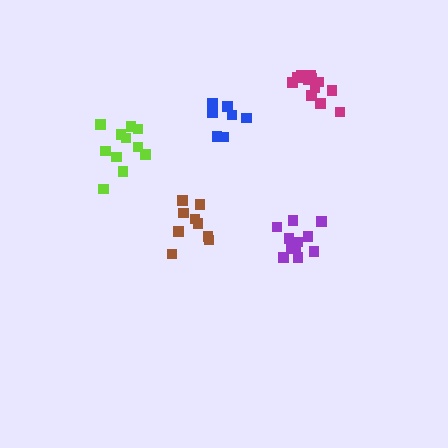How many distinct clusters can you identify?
There are 5 distinct clusters.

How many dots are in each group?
Group 1: 11 dots, Group 2: 12 dots, Group 3: 9 dots, Group 4: 12 dots, Group 5: 7 dots (51 total).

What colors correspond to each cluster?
The clusters are colored: lime, purple, brown, magenta, blue.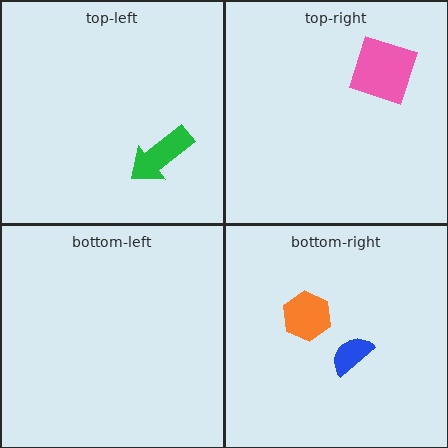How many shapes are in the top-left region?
1.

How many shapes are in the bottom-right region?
2.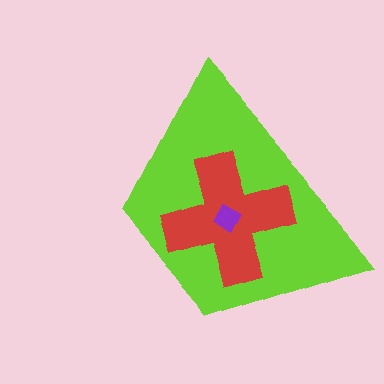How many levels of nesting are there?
3.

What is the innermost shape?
The purple diamond.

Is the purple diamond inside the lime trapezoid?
Yes.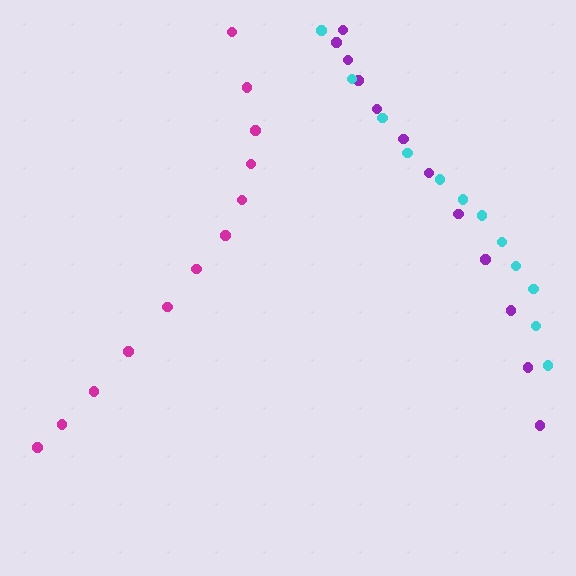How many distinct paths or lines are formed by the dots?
There are 3 distinct paths.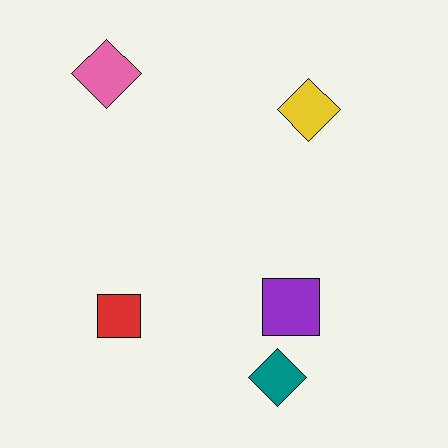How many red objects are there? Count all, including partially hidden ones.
There is 1 red object.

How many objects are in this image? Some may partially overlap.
There are 5 objects.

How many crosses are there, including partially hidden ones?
There are no crosses.